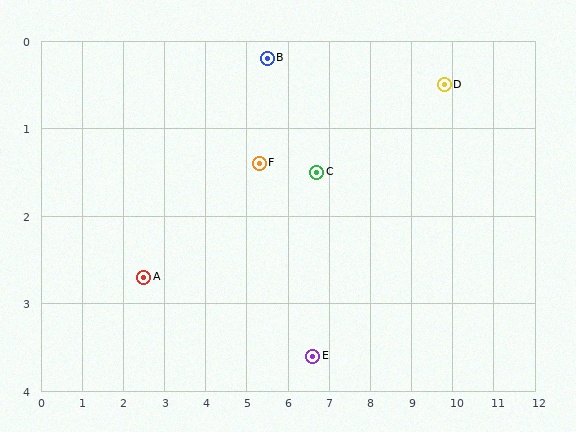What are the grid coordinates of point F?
Point F is at approximately (5.3, 1.4).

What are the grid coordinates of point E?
Point E is at approximately (6.6, 3.6).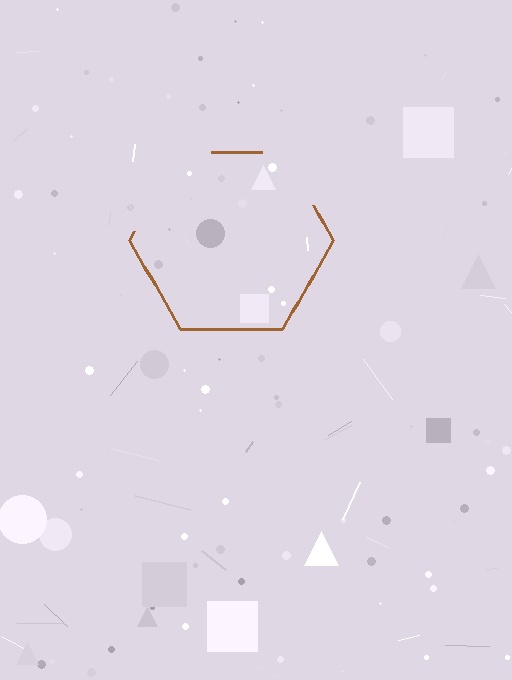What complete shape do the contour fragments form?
The contour fragments form a hexagon.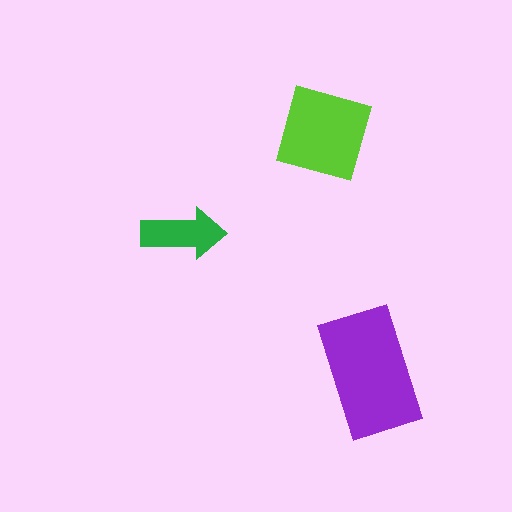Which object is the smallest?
The green arrow.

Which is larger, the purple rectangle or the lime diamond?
The purple rectangle.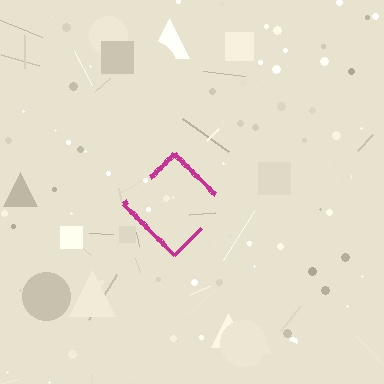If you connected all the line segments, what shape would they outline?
They would outline a diamond.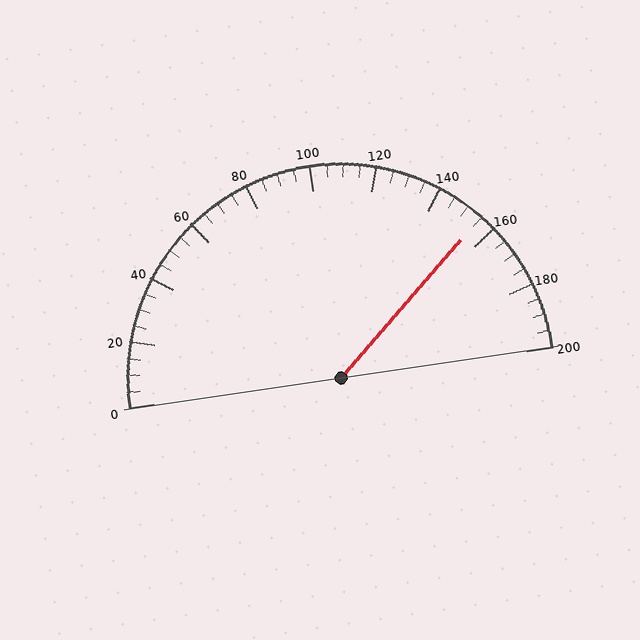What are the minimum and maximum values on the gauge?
The gauge ranges from 0 to 200.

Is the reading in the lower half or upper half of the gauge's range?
The reading is in the upper half of the range (0 to 200).